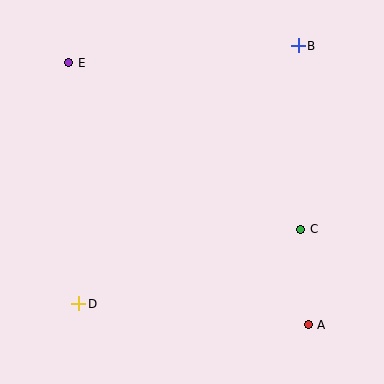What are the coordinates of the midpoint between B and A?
The midpoint between B and A is at (303, 185).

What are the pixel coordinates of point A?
Point A is at (308, 325).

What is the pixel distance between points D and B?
The distance between D and B is 339 pixels.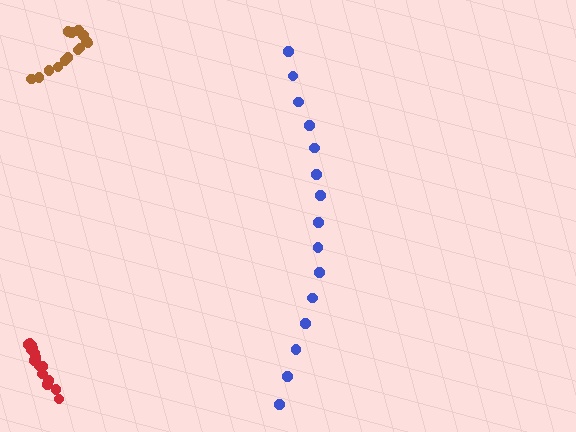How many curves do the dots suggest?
There are 3 distinct paths.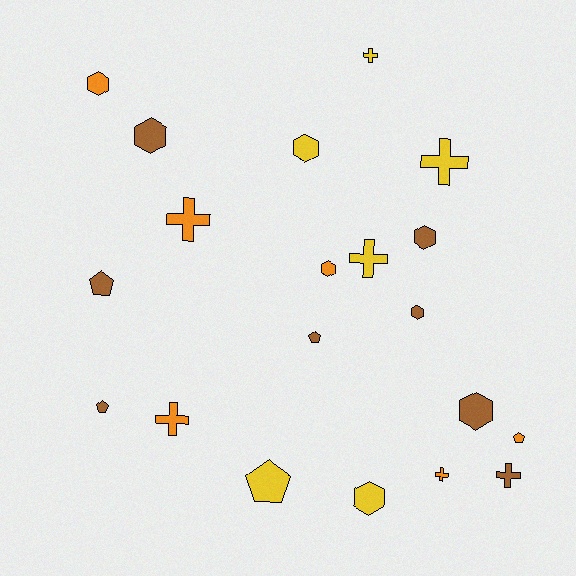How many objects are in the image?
There are 20 objects.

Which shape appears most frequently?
Hexagon, with 8 objects.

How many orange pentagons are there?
There is 1 orange pentagon.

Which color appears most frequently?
Brown, with 8 objects.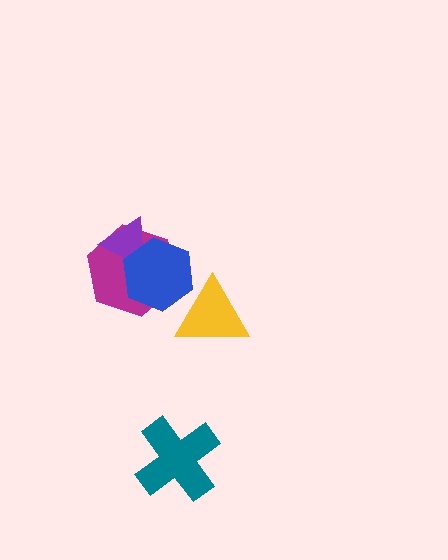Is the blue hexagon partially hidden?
Yes, it is partially covered by another shape.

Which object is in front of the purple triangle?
The blue hexagon is in front of the purple triangle.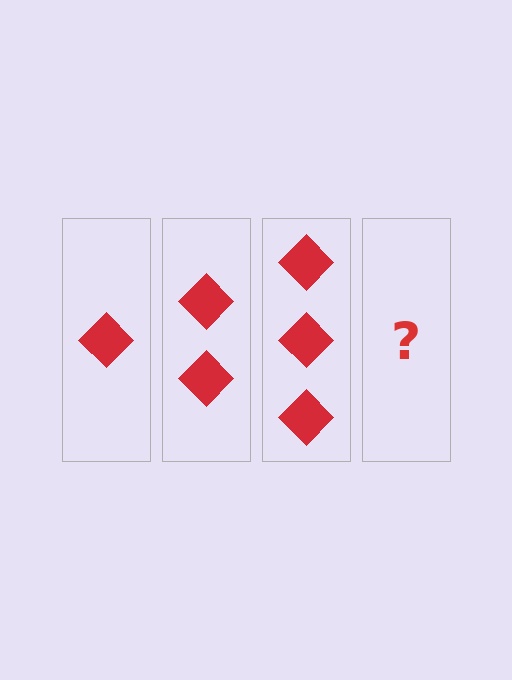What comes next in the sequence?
The next element should be 4 diamonds.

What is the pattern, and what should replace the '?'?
The pattern is that each step adds one more diamond. The '?' should be 4 diamonds.